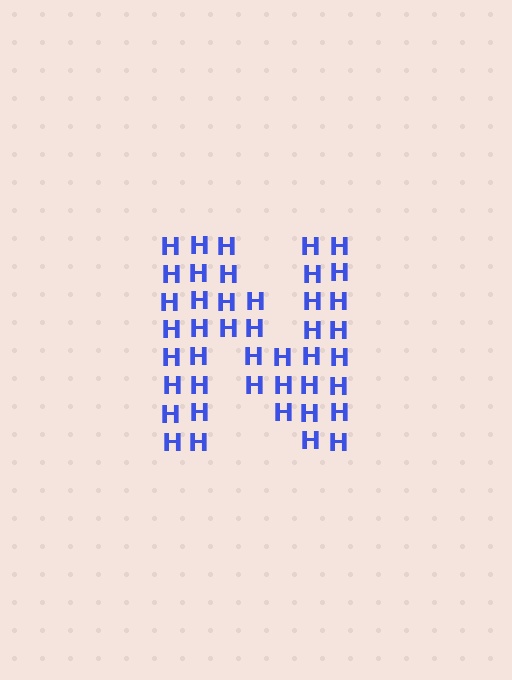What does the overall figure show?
The overall figure shows the letter N.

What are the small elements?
The small elements are letter H's.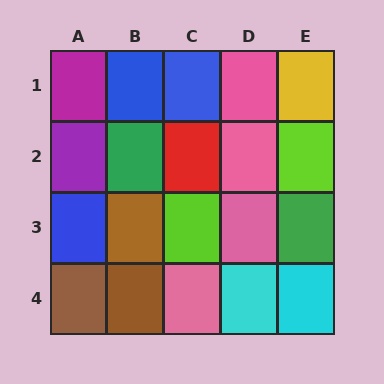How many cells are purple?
1 cell is purple.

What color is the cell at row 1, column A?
Magenta.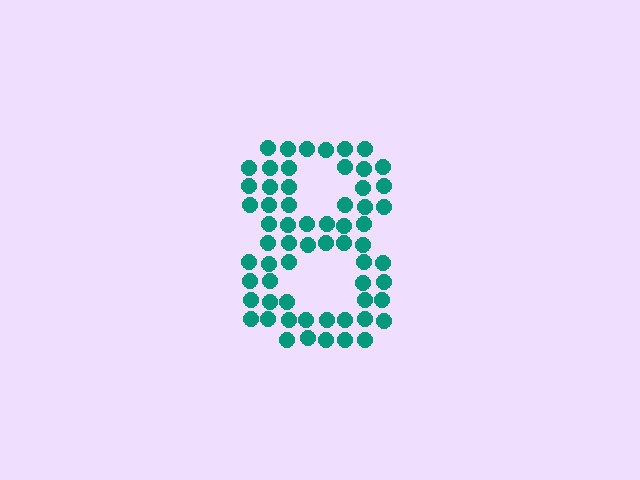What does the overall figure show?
The overall figure shows the digit 8.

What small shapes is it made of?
It is made of small circles.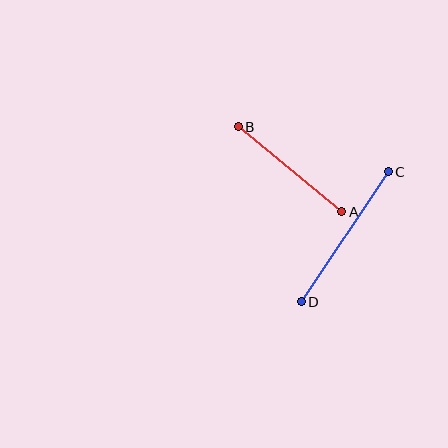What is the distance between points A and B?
The distance is approximately 134 pixels.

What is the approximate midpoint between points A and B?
The midpoint is at approximately (290, 169) pixels.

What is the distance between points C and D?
The distance is approximately 157 pixels.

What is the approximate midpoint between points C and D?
The midpoint is at approximately (345, 237) pixels.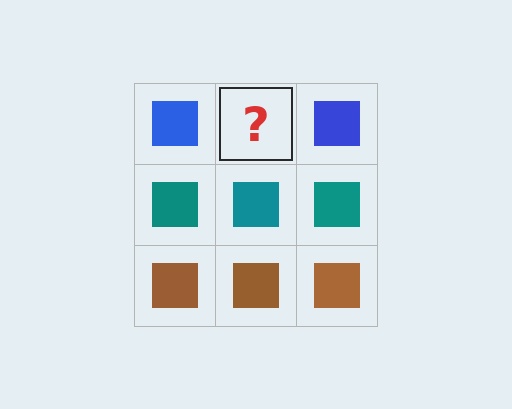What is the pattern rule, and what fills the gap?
The rule is that each row has a consistent color. The gap should be filled with a blue square.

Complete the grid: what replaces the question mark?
The question mark should be replaced with a blue square.